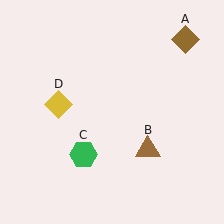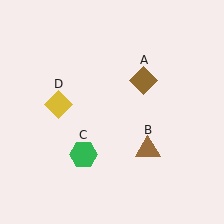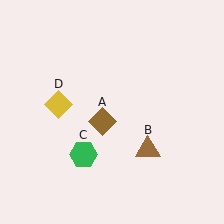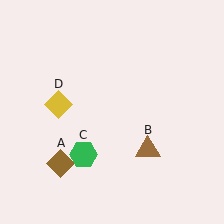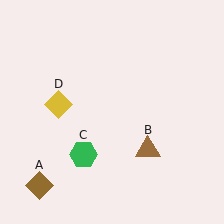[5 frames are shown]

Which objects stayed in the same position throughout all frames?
Brown triangle (object B) and green hexagon (object C) and yellow diamond (object D) remained stationary.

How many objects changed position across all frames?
1 object changed position: brown diamond (object A).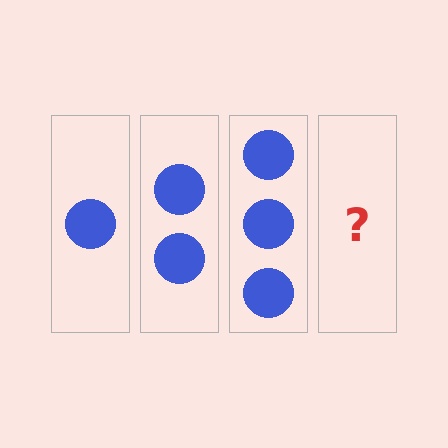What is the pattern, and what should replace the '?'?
The pattern is that each step adds one more circle. The '?' should be 4 circles.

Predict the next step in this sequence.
The next step is 4 circles.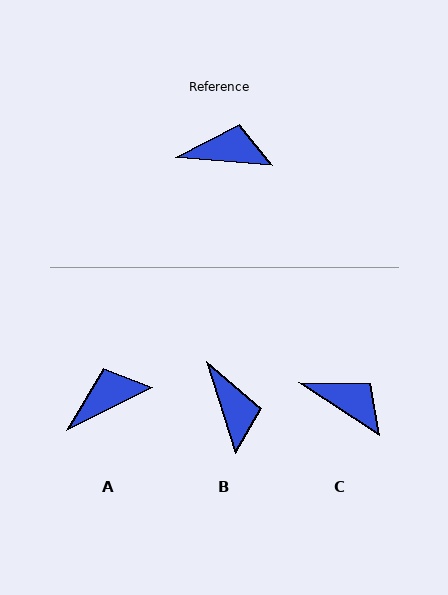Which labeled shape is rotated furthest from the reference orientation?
B, about 68 degrees away.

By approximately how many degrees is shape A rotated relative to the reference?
Approximately 32 degrees counter-clockwise.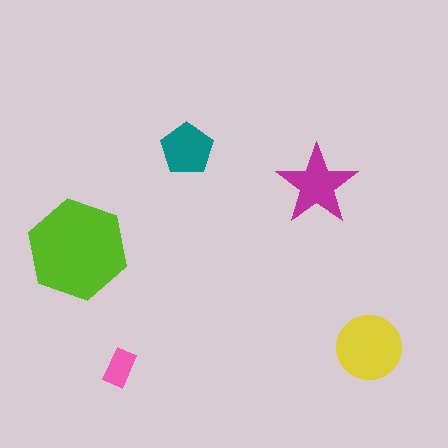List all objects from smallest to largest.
The pink rectangle, the teal pentagon, the magenta star, the yellow circle, the lime hexagon.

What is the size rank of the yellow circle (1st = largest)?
2nd.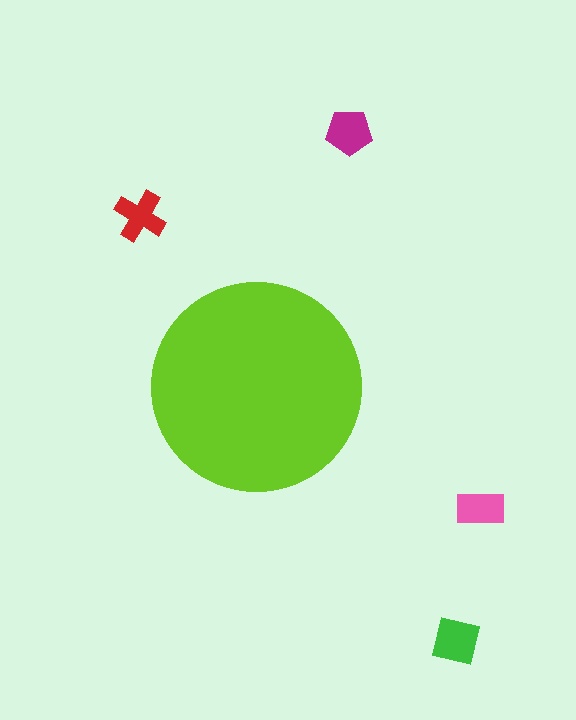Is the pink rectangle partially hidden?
No, the pink rectangle is fully visible.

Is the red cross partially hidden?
No, the red cross is fully visible.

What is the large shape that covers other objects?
A lime circle.